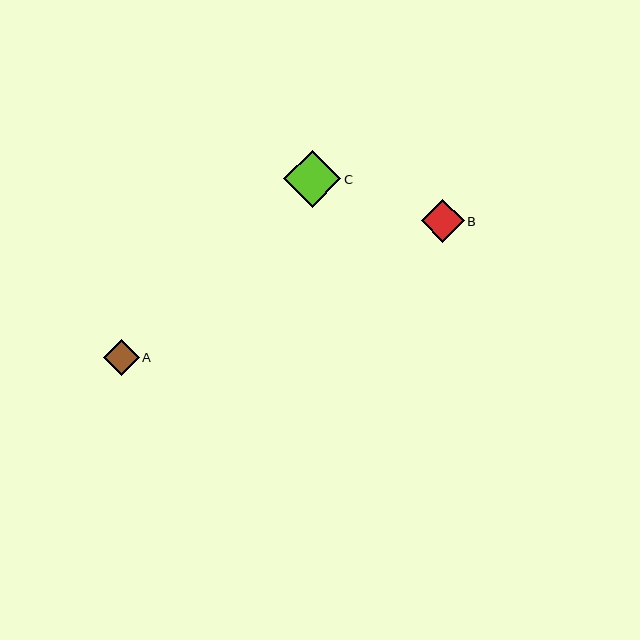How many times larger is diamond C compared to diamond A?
Diamond C is approximately 1.6 times the size of diamond A.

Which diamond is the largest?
Diamond C is the largest with a size of approximately 57 pixels.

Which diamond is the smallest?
Diamond A is the smallest with a size of approximately 35 pixels.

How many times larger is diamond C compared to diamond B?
Diamond C is approximately 1.3 times the size of diamond B.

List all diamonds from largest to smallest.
From largest to smallest: C, B, A.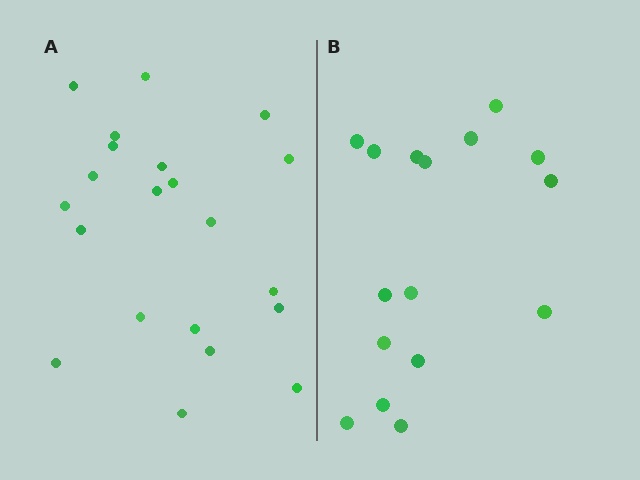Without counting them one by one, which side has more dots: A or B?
Region A (the left region) has more dots.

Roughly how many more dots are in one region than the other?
Region A has about 5 more dots than region B.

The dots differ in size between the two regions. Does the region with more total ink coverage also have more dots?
No. Region B has more total ink coverage because its dots are larger, but region A actually contains more individual dots. Total area can be misleading — the number of items is what matters here.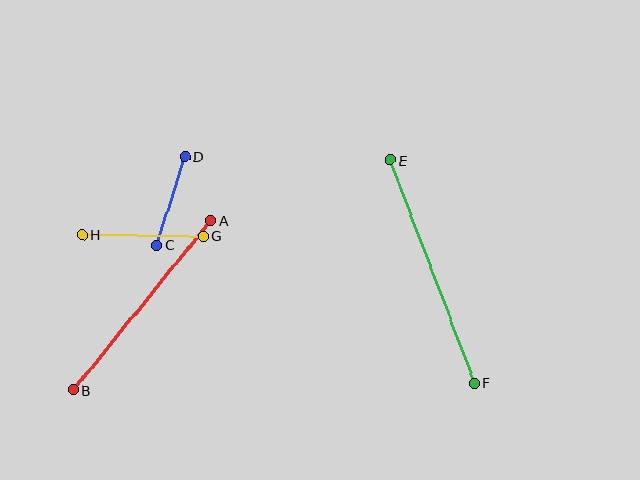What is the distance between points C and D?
The distance is approximately 93 pixels.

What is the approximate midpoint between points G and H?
The midpoint is at approximately (143, 235) pixels.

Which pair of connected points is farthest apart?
Points E and F are farthest apart.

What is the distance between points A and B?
The distance is approximately 218 pixels.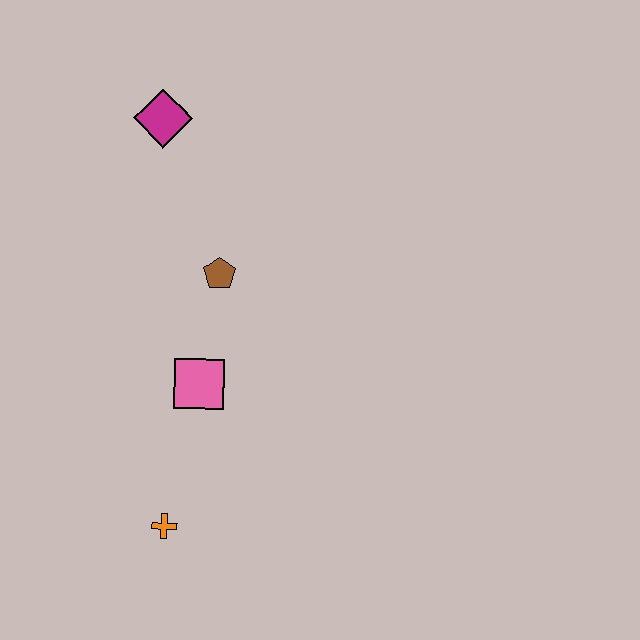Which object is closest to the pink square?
The brown pentagon is closest to the pink square.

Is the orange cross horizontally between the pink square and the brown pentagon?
No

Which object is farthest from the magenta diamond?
The orange cross is farthest from the magenta diamond.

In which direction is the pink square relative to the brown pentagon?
The pink square is below the brown pentagon.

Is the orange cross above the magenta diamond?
No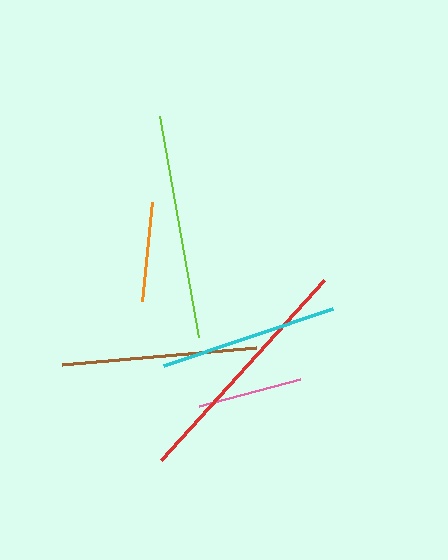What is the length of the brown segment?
The brown segment is approximately 195 pixels long.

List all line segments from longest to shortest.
From longest to shortest: red, lime, brown, cyan, pink, orange.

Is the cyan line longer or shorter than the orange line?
The cyan line is longer than the orange line.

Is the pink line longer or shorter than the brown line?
The brown line is longer than the pink line.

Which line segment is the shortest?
The orange line is the shortest at approximately 100 pixels.